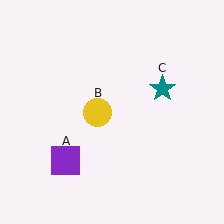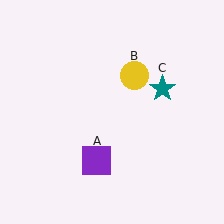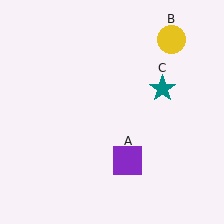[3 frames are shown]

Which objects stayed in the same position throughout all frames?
Teal star (object C) remained stationary.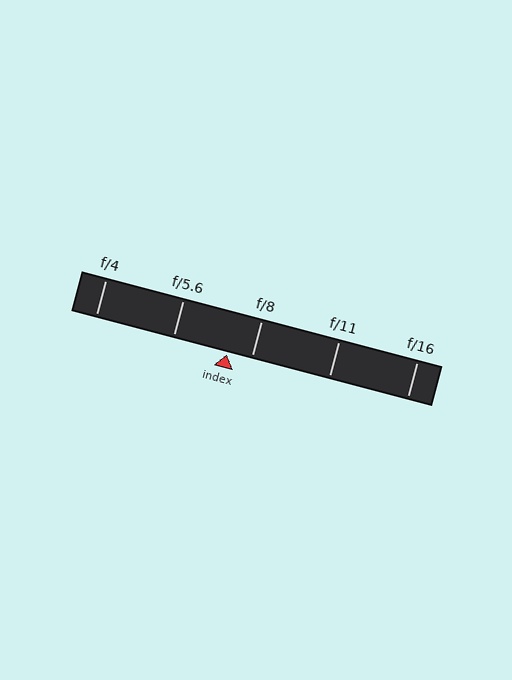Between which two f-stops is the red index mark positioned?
The index mark is between f/5.6 and f/8.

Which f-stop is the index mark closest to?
The index mark is closest to f/8.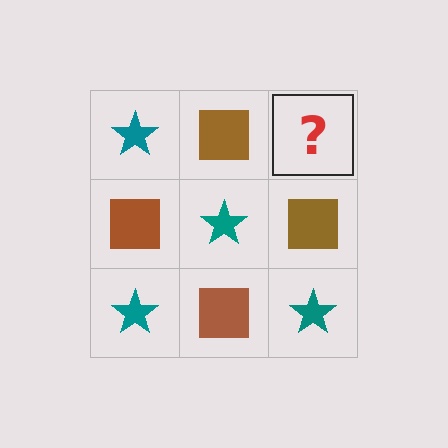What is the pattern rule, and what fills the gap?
The rule is that it alternates teal star and brown square in a checkerboard pattern. The gap should be filled with a teal star.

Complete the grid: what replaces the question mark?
The question mark should be replaced with a teal star.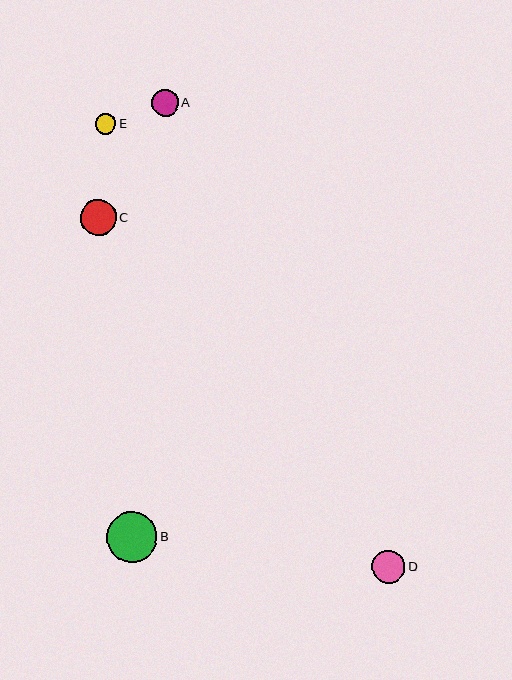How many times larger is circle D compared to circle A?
Circle D is approximately 1.2 times the size of circle A.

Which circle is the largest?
Circle B is the largest with a size of approximately 50 pixels.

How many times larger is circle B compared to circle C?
Circle B is approximately 1.4 times the size of circle C.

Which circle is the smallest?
Circle E is the smallest with a size of approximately 21 pixels.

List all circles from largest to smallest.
From largest to smallest: B, C, D, A, E.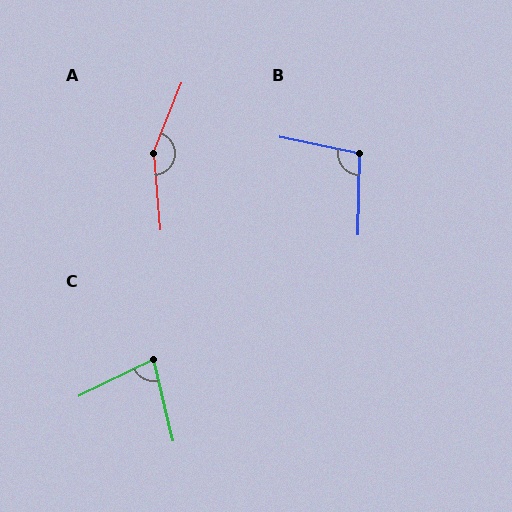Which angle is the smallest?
C, at approximately 77 degrees.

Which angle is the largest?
A, at approximately 154 degrees.